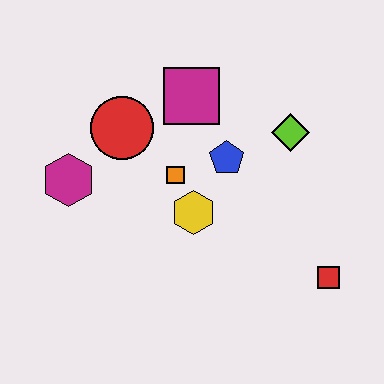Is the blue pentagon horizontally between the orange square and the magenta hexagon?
No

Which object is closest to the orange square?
The yellow hexagon is closest to the orange square.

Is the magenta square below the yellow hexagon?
No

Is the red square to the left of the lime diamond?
No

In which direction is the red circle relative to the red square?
The red circle is to the left of the red square.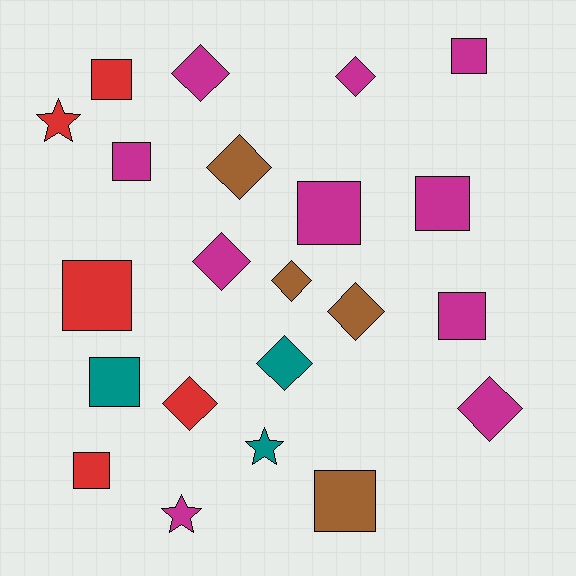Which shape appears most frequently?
Square, with 10 objects.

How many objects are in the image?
There are 22 objects.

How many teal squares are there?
There is 1 teal square.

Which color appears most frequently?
Magenta, with 10 objects.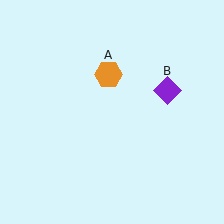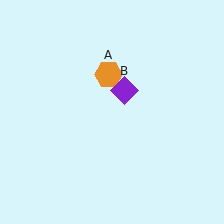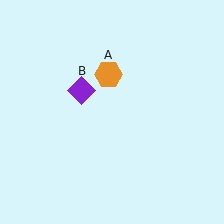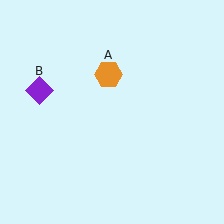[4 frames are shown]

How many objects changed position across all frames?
1 object changed position: purple diamond (object B).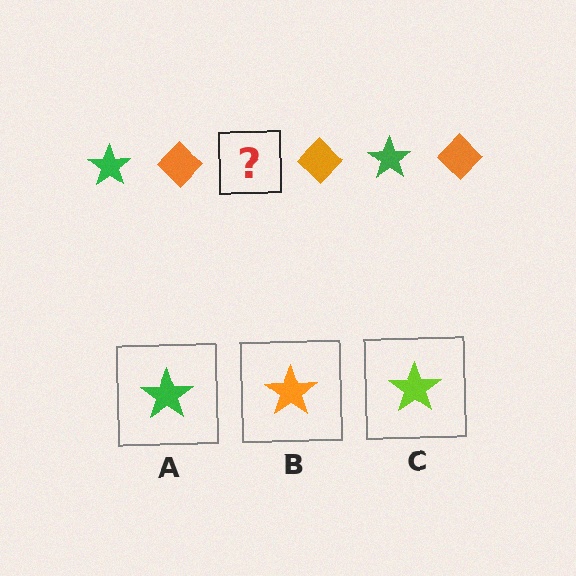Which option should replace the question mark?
Option A.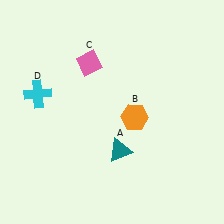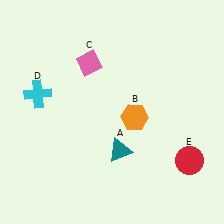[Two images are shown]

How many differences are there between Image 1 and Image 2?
There is 1 difference between the two images.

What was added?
A red circle (E) was added in Image 2.